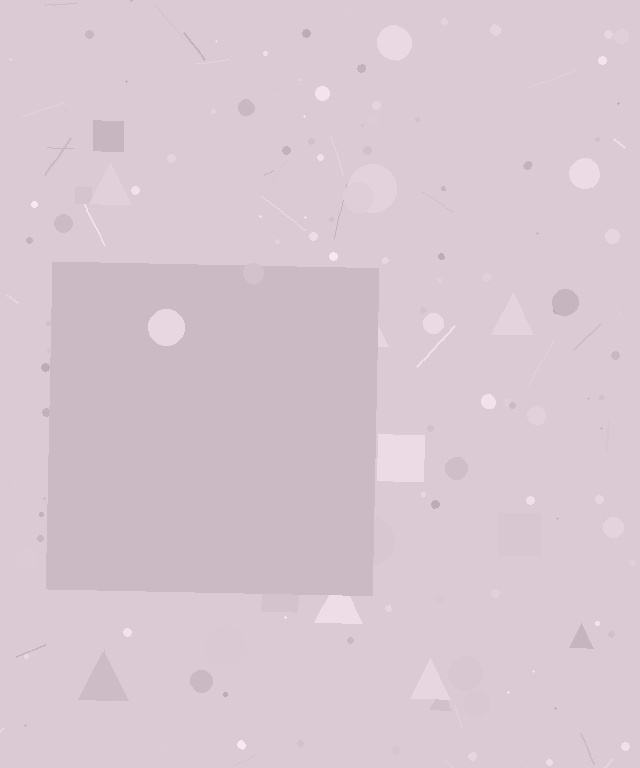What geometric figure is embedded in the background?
A square is embedded in the background.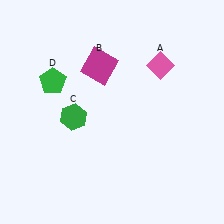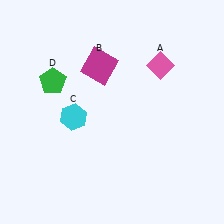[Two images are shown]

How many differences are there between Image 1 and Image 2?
There is 1 difference between the two images.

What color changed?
The hexagon (C) changed from green in Image 1 to cyan in Image 2.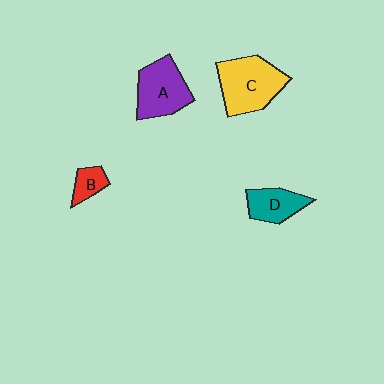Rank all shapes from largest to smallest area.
From largest to smallest: C (yellow), A (purple), D (teal), B (red).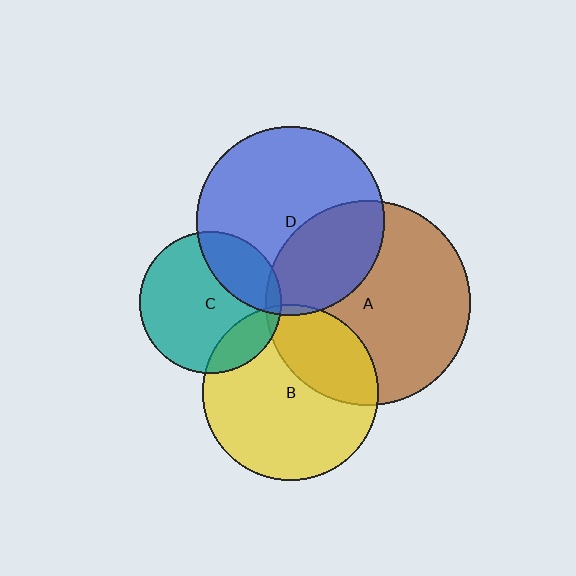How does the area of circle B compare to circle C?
Approximately 1.5 times.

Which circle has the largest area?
Circle A (brown).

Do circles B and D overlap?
Yes.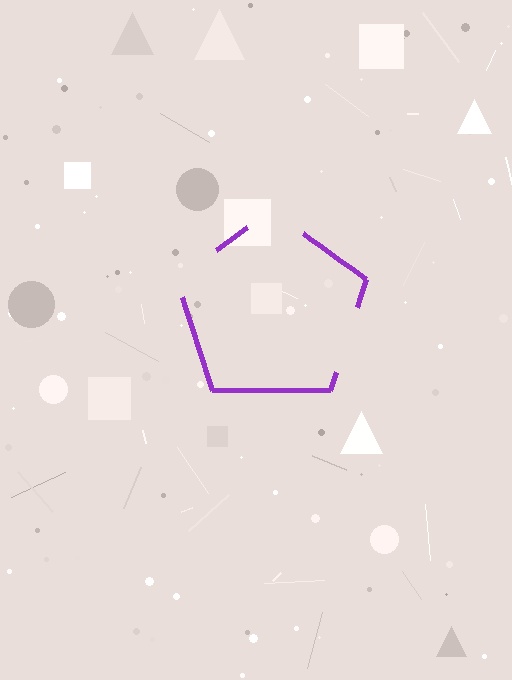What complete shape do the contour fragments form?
The contour fragments form a pentagon.